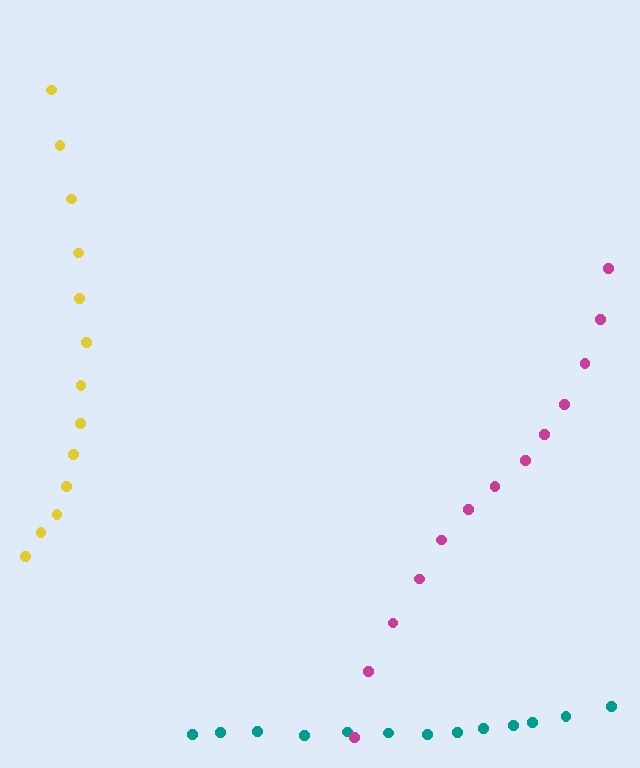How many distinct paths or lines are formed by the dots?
There are 3 distinct paths.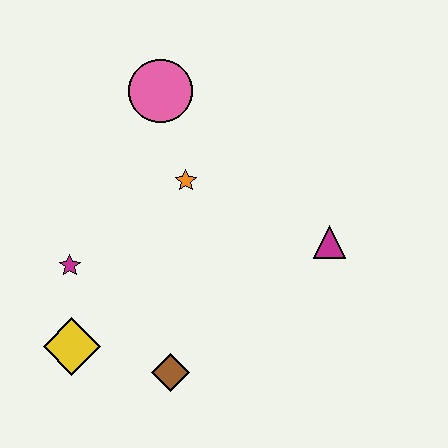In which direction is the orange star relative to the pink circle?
The orange star is below the pink circle.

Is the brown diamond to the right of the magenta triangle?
No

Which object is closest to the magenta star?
The yellow diamond is closest to the magenta star.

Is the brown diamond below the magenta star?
Yes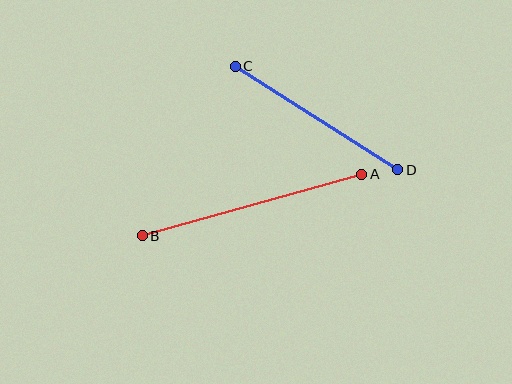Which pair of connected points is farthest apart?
Points A and B are farthest apart.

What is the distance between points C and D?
The distance is approximately 193 pixels.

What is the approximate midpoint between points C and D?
The midpoint is at approximately (316, 118) pixels.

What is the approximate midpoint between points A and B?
The midpoint is at approximately (252, 205) pixels.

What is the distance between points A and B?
The distance is approximately 228 pixels.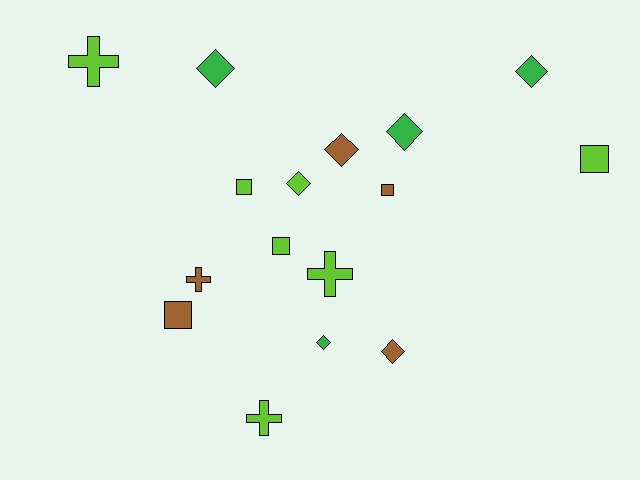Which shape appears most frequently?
Diamond, with 7 objects.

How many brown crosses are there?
There is 1 brown cross.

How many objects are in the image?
There are 16 objects.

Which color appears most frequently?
Lime, with 7 objects.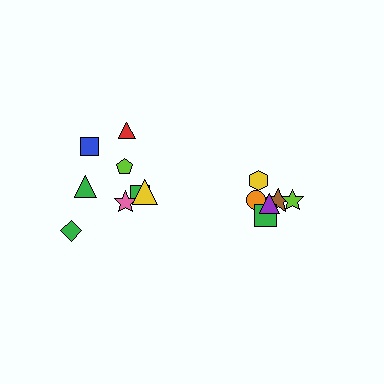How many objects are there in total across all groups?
There are 14 objects.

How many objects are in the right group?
There are 6 objects.